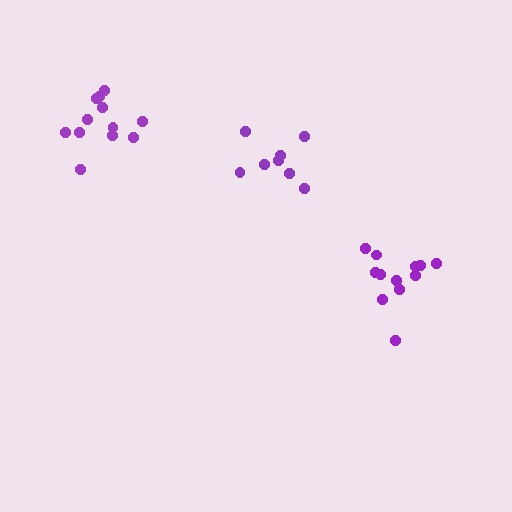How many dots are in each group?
Group 1: 12 dots, Group 2: 8 dots, Group 3: 12 dots (32 total).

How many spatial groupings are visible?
There are 3 spatial groupings.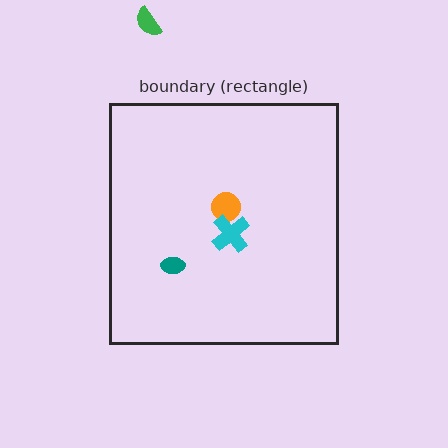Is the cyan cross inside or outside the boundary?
Inside.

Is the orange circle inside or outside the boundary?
Inside.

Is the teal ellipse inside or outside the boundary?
Inside.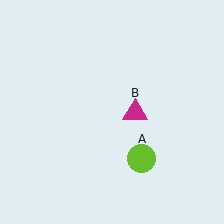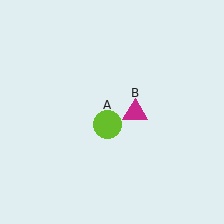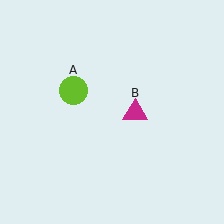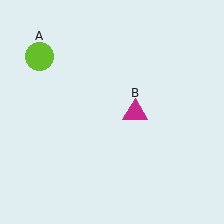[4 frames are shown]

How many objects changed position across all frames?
1 object changed position: lime circle (object A).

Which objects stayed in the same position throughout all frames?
Magenta triangle (object B) remained stationary.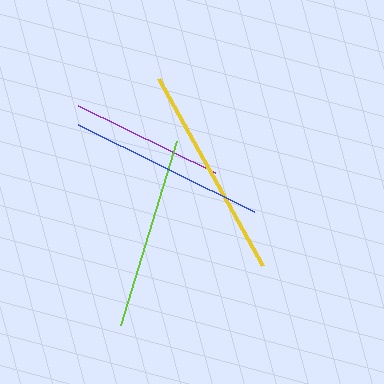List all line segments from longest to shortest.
From longest to shortest: yellow, blue, lime, purple.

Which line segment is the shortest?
The purple line is the shortest at approximately 152 pixels.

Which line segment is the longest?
The yellow line is the longest at approximately 215 pixels.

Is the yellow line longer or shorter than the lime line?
The yellow line is longer than the lime line.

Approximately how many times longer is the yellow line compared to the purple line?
The yellow line is approximately 1.4 times the length of the purple line.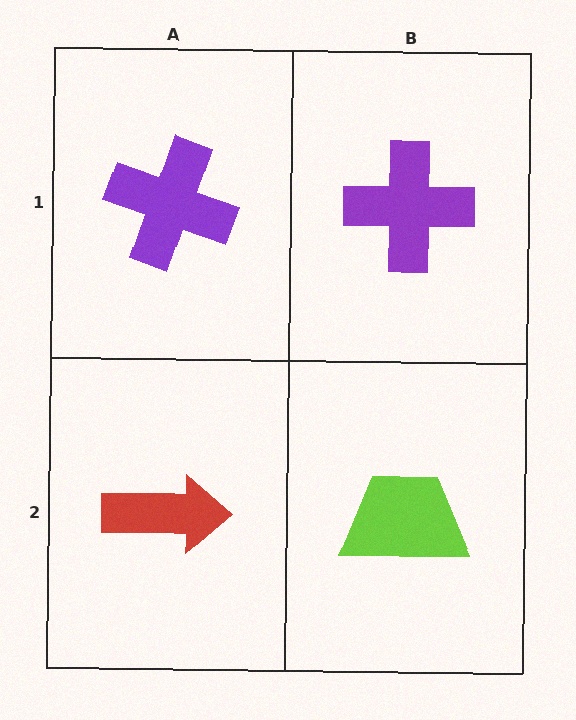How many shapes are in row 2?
2 shapes.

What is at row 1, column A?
A purple cross.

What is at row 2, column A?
A red arrow.